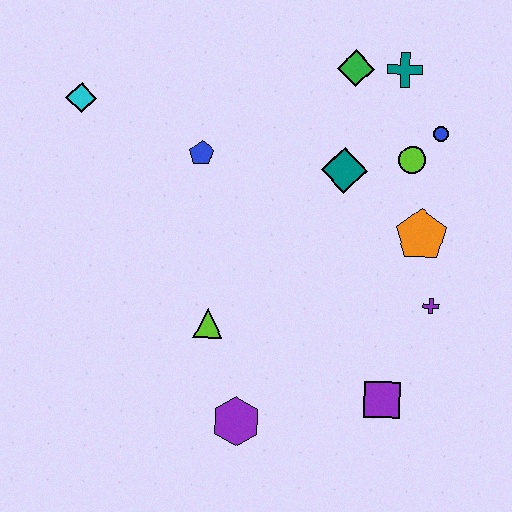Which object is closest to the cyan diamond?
The blue pentagon is closest to the cyan diamond.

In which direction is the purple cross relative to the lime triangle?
The purple cross is to the right of the lime triangle.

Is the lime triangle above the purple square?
Yes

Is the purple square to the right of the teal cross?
No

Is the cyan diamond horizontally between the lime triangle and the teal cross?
No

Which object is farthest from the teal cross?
The purple hexagon is farthest from the teal cross.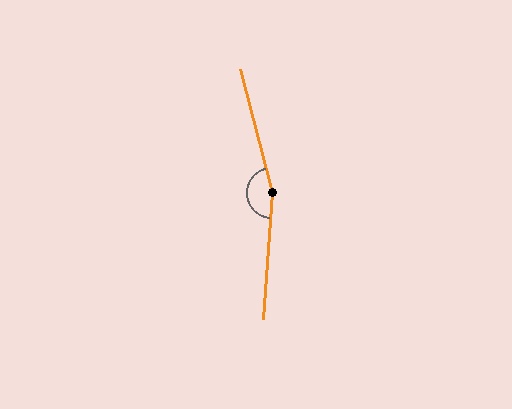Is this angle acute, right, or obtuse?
It is obtuse.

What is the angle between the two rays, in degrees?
Approximately 162 degrees.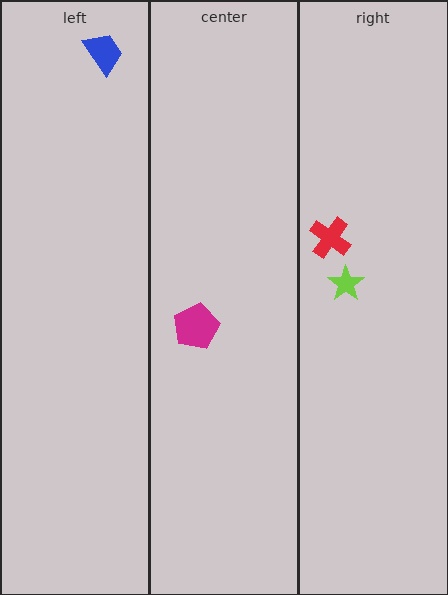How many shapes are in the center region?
1.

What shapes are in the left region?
The blue trapezoid.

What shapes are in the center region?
The magenta pentagon.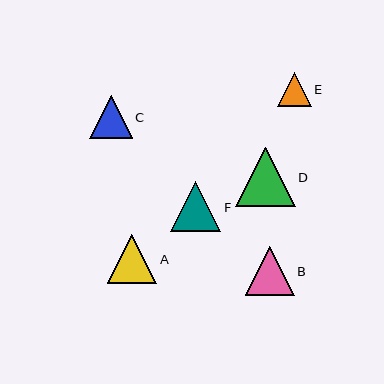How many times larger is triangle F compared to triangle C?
Triangle F is approximately 1.2 times the size of triangle C.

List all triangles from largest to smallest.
From largest to smallest: D, F, A, B, C, E.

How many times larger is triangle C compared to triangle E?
Triangle C is approximately 1.3 times the size of triangle E.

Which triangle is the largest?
Triangle D is the largest with a size of approximately 60 pixels.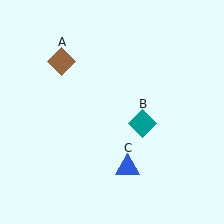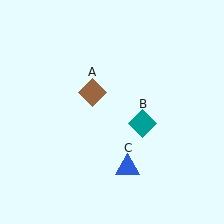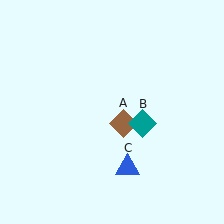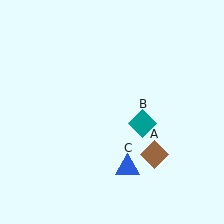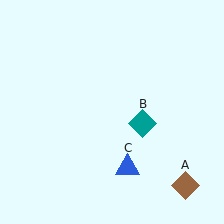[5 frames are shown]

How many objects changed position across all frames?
1 object changed position: brown diamond (object A).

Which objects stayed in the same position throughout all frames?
Teal diamond (object B) and blue triangle (object C) remained stationary.